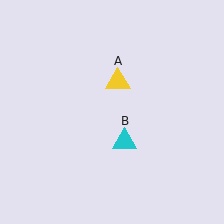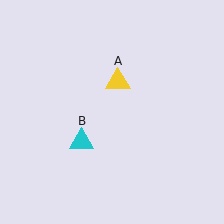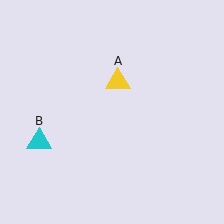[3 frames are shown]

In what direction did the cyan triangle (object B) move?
The cyan triangle (object B) moved left.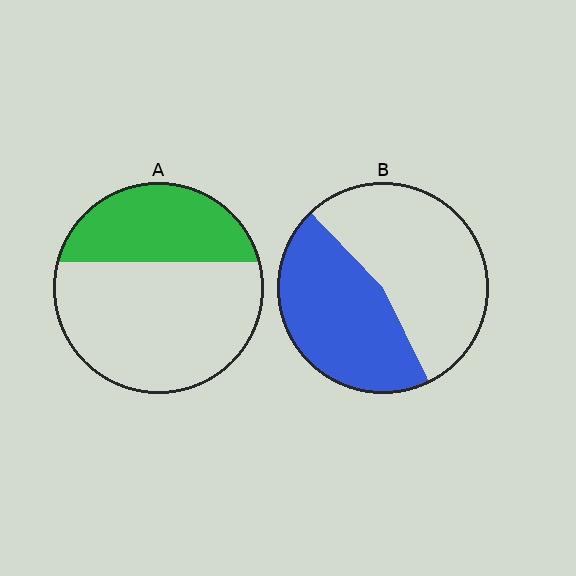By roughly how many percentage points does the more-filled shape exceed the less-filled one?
By roughly 10 percentage points (B over A).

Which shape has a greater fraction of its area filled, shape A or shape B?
Shape B.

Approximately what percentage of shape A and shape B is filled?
A is approximately 35% and B is approximately 45%.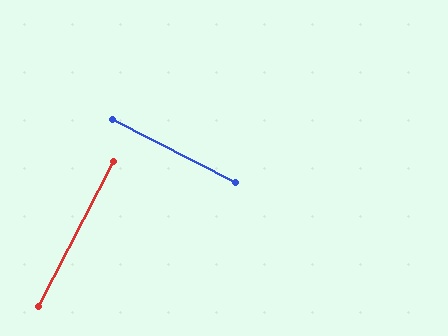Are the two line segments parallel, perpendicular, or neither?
Perpendicular — they meet at approximately 90°.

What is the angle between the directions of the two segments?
Approximately 90 degrees.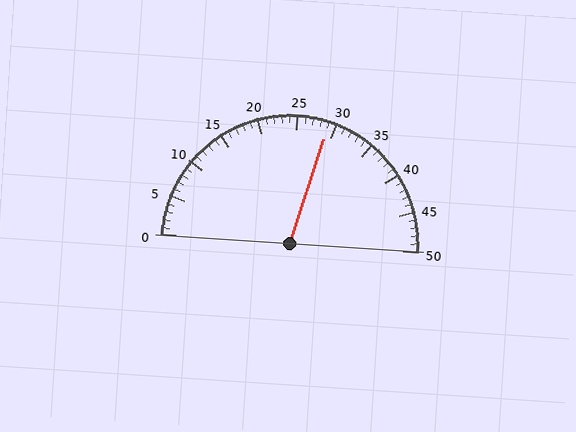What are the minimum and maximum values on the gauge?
The gauge ranges from 0 to 50.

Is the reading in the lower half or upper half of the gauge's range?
The reading is in the upper half of the range (0 to 50).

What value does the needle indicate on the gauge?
The needle indicates approximately 29.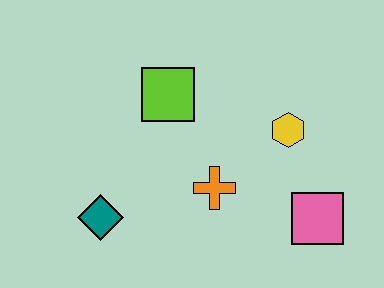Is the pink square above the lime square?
No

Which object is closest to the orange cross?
The yellow hexagon is closest to the orange cross.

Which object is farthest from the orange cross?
The teal diamond is farthest from the orange cross.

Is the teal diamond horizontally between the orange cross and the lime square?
No